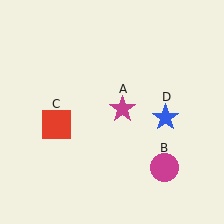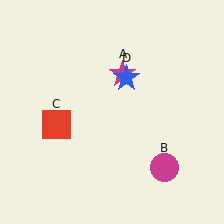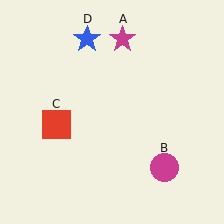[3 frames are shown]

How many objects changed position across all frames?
2 objects changed position: magenta star (object A), blue star (object D).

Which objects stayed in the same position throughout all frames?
Magenta circle (object B) and red square (object C) remained stationary.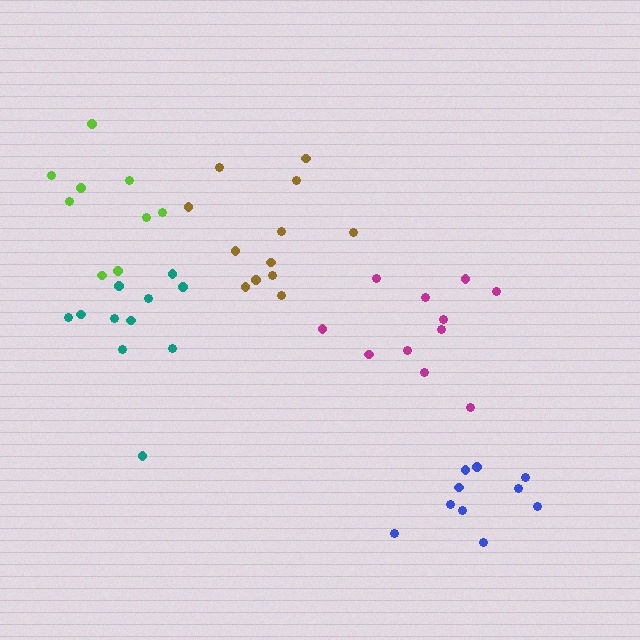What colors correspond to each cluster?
The clusters are colored: magenta, teal, blue, lime, brown.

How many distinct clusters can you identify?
There are 5 distinct clusters.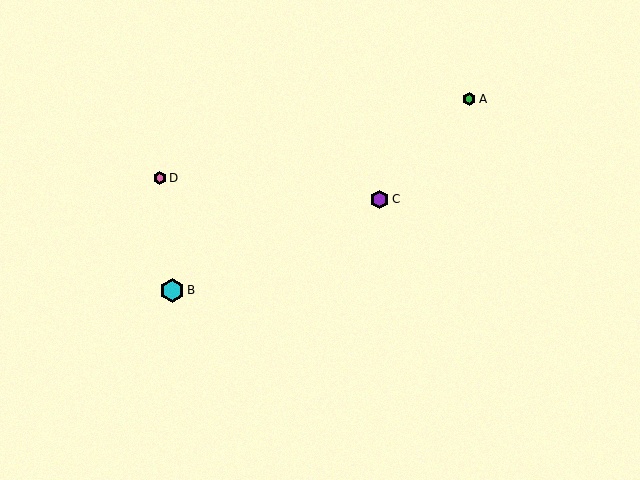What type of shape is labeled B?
Shape B is a cyan hexagon.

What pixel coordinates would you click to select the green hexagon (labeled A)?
Click at (469, 99) to select the green hexagon A.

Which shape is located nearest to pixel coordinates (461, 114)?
The green hexagon (labeled A) at (469, 99) is nearest to that location.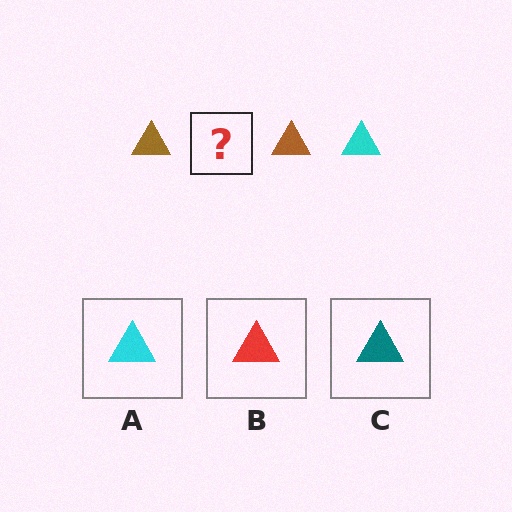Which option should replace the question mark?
Option A.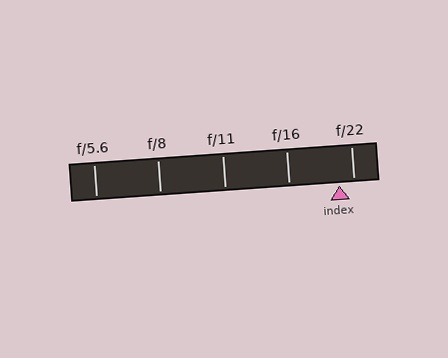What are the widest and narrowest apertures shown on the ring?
The widest aperture shown is f/5.6 and the narrowest is f/22.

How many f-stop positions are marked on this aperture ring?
There are 5 f-stop positions marked.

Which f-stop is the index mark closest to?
The index mark is closest to f/22.